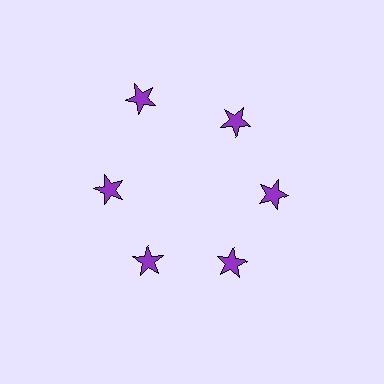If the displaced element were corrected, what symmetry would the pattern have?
It would have 6-fold rotational symmetry — the pattern would map onto itself every 60 degrees.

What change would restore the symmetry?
The symmetry would be restored by moving it inward, back onto the ring so that all 6 stars sit at equal angles and equal distance from the center.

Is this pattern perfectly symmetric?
No. The 6 purple stars are arranged in a ring, but one element near the 11 o'clock position is pushed outward from the center, breaking the 6-fold rotational symmetry.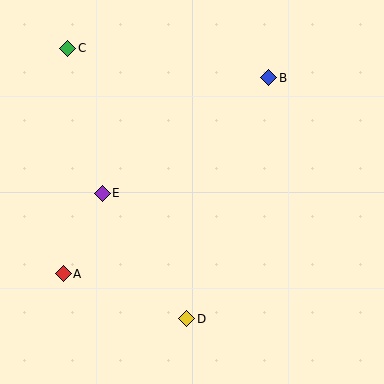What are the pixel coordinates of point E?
Point E is at (102, 193).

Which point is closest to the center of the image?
Point E at (102, 193) is closest to the center.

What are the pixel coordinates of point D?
Point D is at (187, 319).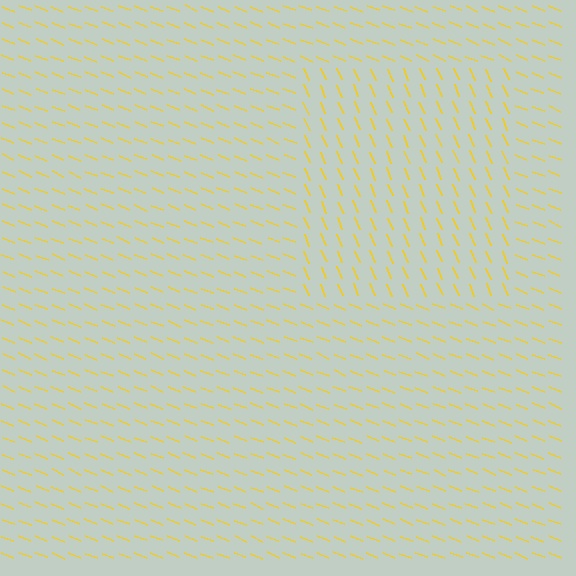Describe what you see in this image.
The image is filled with small yellow line segments. A rectangle region in the image has lines oriented differently from the surrounding lines, creating a visible texture boundary.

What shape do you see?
I see a rectangle.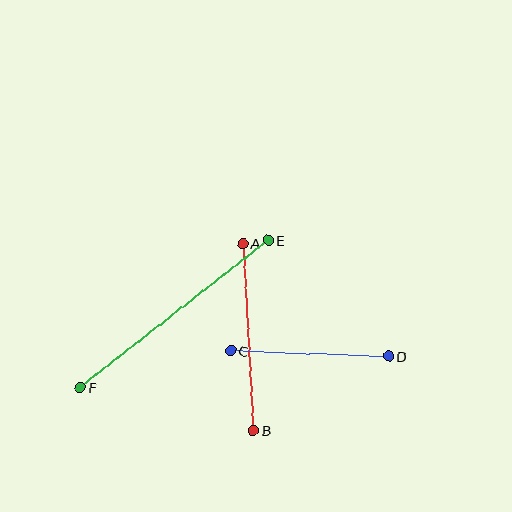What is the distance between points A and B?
The distance is approximately 187 pixels.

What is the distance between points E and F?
The distance is approximately 238 pixels.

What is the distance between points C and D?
The distance is approximately 158 pixels.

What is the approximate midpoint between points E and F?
The midpoint is at approximately (174, 314) pixels.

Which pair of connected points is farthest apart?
Points E and F are farthest apart.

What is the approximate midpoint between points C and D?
The midpoint is at approximately (310, 353) pixels.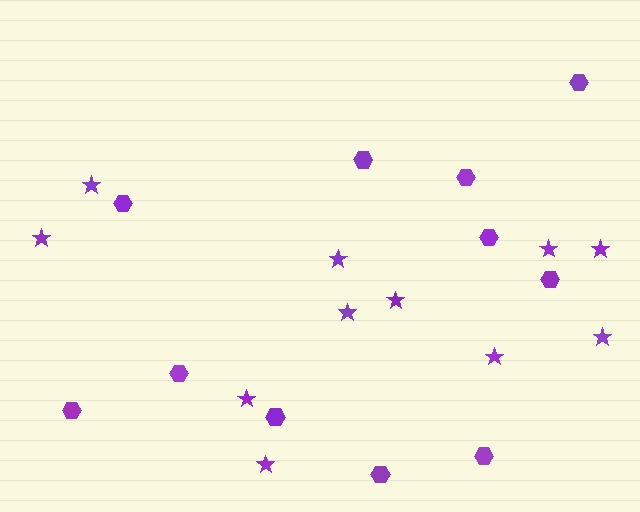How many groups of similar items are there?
There are 2 groups: one group of hexagons (11) and one group of stars (11).